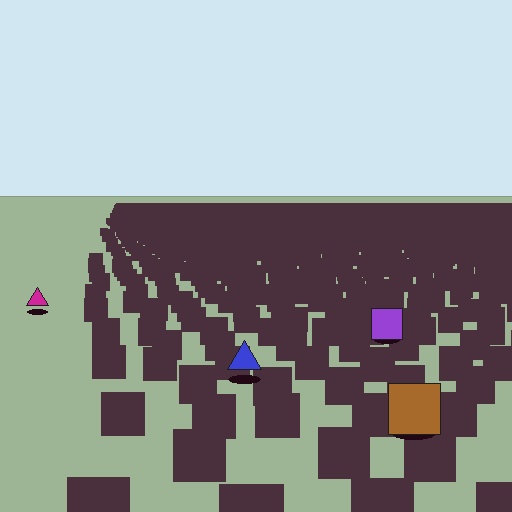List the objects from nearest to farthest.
From nearest to farthest: the brown square, the blue triangle, the purple square, the magenta triangle.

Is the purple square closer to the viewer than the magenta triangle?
Yes. The purple square is closer — you can tell from the texture gradient: the ground texture is coarser near it.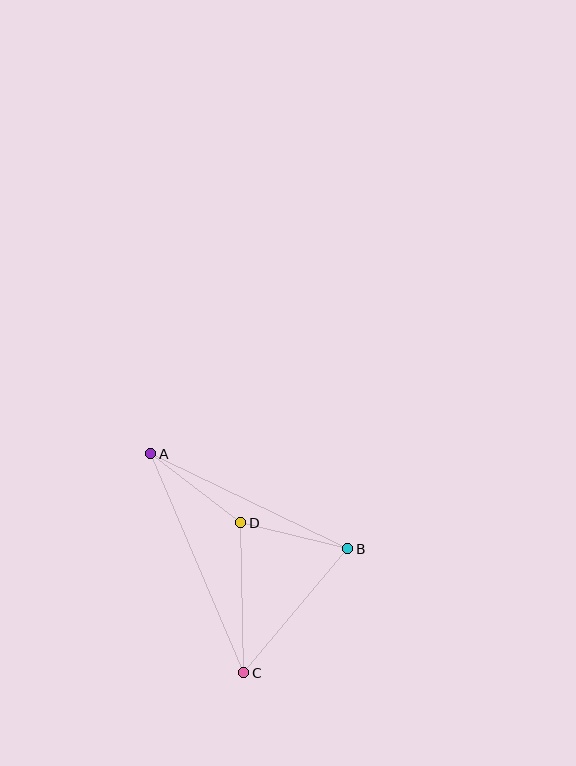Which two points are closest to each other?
Points B and D are closest to each other.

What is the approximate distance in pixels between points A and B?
The distance between A and B is approximately 219 pixels.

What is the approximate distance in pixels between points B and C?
The distance between B and C is approximately 162 pixels.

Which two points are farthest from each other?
Points A and C are farthest from each other.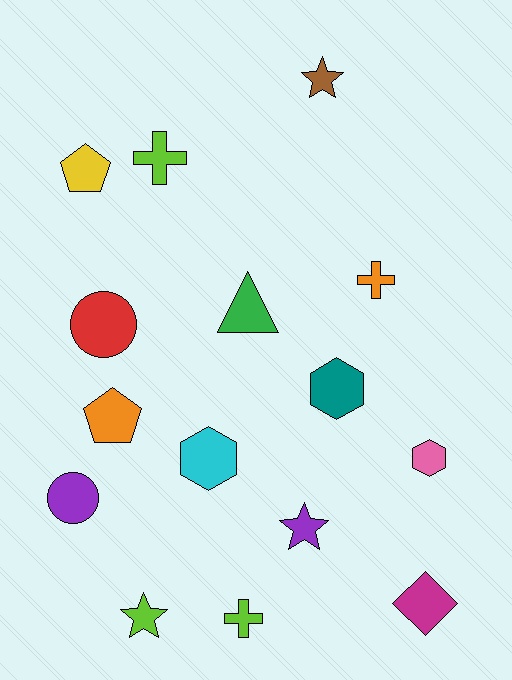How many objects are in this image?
There are 15 objects.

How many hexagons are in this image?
There are 3 hexagons.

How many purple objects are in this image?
There are 2 purple objects.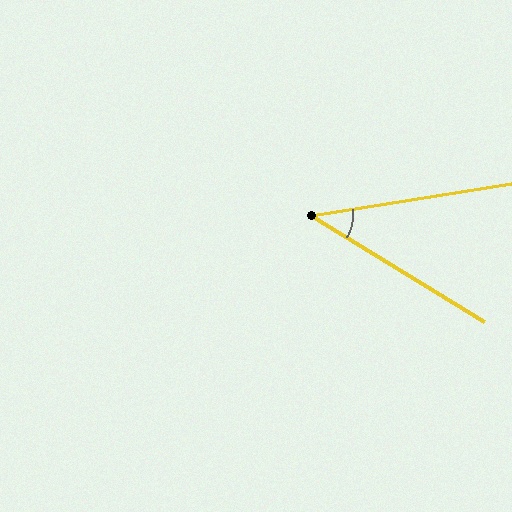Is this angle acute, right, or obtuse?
It is acute.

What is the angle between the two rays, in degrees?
Approximately 41 degrees.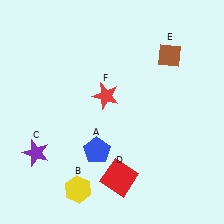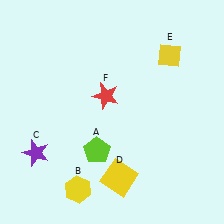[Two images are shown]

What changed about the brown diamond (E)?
In Image 1, E is brown. In Image 2, it changed to yellow.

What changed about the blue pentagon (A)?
In Image 1, A is blue. In Image 2, it changed to lime.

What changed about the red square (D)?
In Image 1, D is red. In Image 2, it changed to yellow.